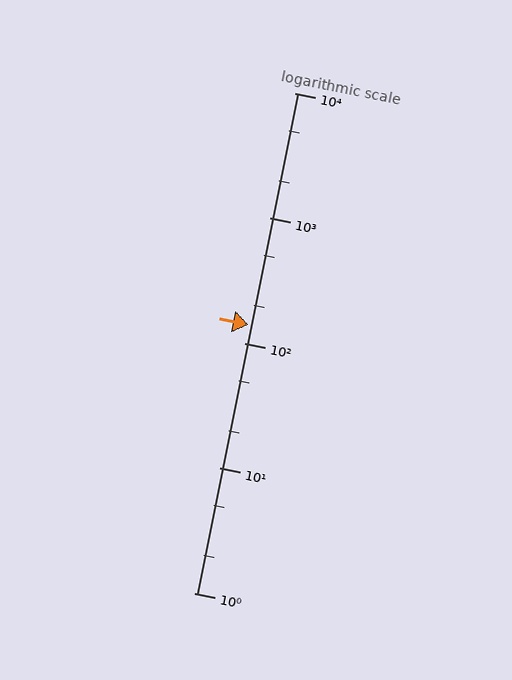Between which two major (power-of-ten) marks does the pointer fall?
The pointer is between 100 and 1000.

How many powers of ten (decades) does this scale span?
The scale spans 4 decades, from 1 to 10000.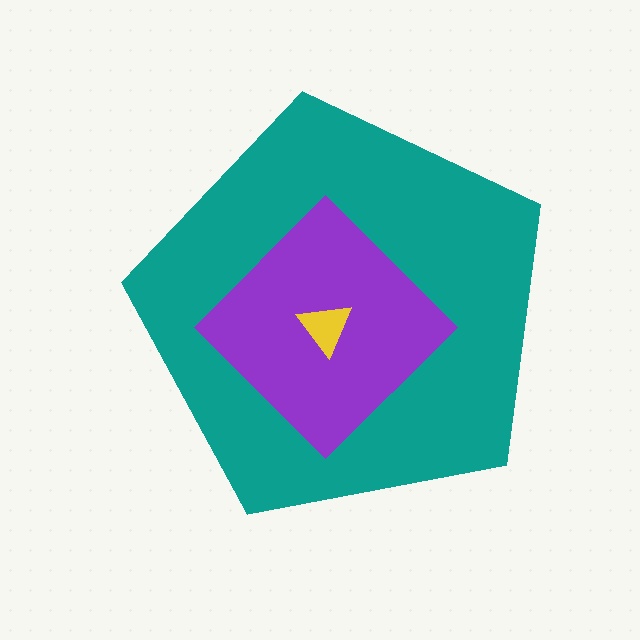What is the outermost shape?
The teal pentagon.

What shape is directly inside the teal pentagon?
The purple diamond.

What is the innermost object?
The yellow triangle.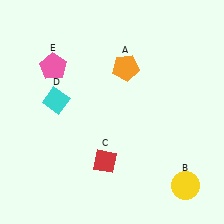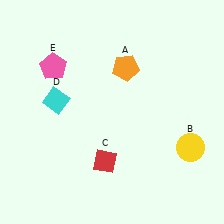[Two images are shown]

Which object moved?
The yellow circle (B) moved up.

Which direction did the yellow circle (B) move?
The yellow circle (B) moved up.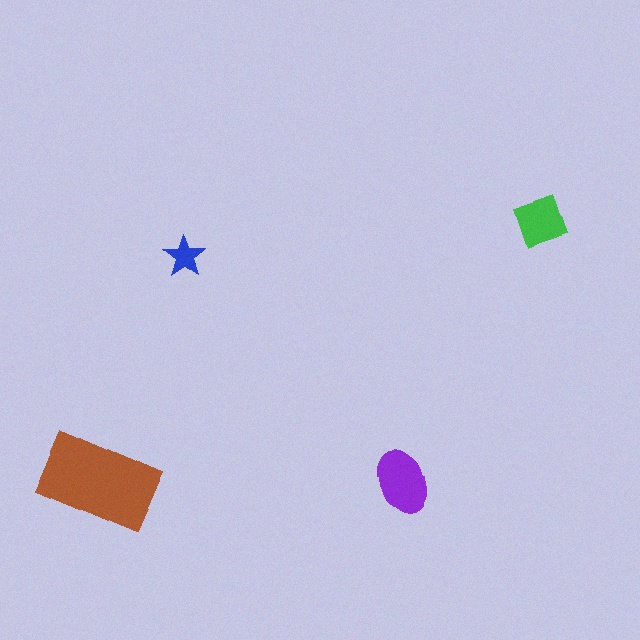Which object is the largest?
The brown rectangle.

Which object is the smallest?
The blue star.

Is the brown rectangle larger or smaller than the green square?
Larger.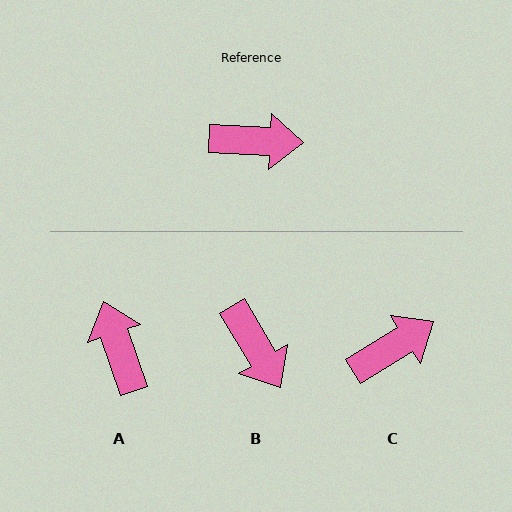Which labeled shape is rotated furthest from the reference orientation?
A, about 112 degrees away.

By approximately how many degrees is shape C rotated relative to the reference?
Approximately 35 degrees counter-clockwise.